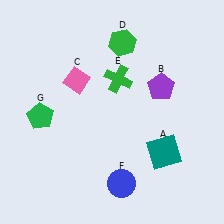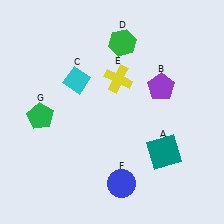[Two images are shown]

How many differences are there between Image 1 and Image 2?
There are 2 differences between the two images.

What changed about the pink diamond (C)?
In Image 1, C is pink. In Image 2, it changed to cyan.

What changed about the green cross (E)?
In Image 1, E is green. In Image 2, it changed to yellow.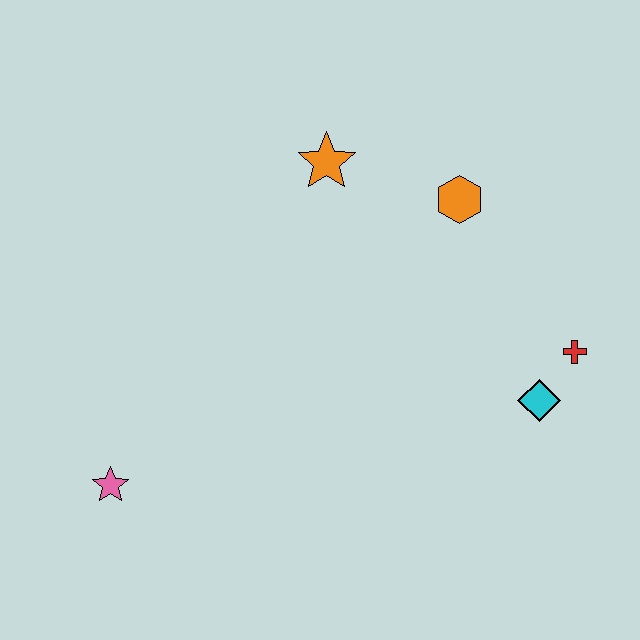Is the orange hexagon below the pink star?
No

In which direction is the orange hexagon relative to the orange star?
The orange hexagon is to the right of the orange star.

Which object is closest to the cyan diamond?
The red cross is closest to the cyan diamond.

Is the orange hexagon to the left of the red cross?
Yes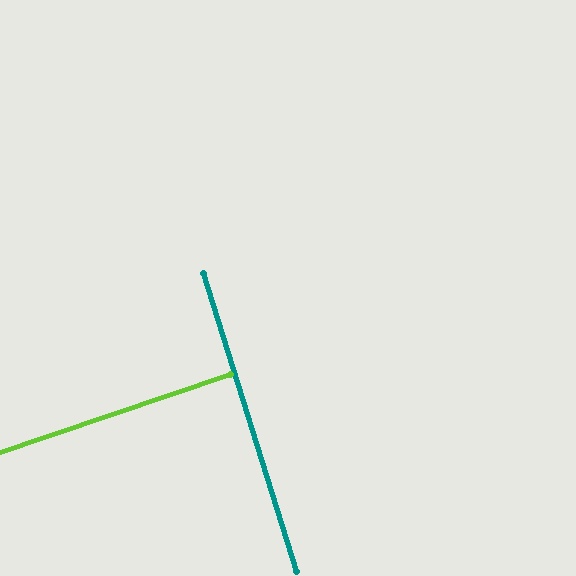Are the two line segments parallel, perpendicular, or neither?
Perpendicular — they meet at approximately 89°.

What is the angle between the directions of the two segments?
Approximately 89 degrees.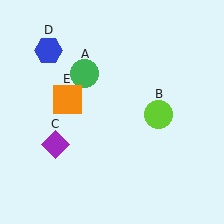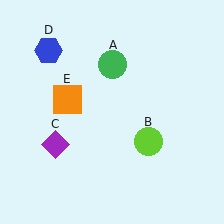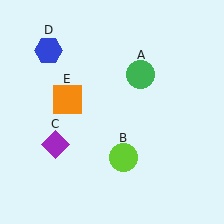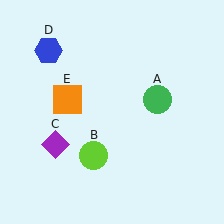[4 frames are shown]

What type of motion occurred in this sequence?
The green circle (object A), lime circle (object B) rotated clockwise around the center of the scene.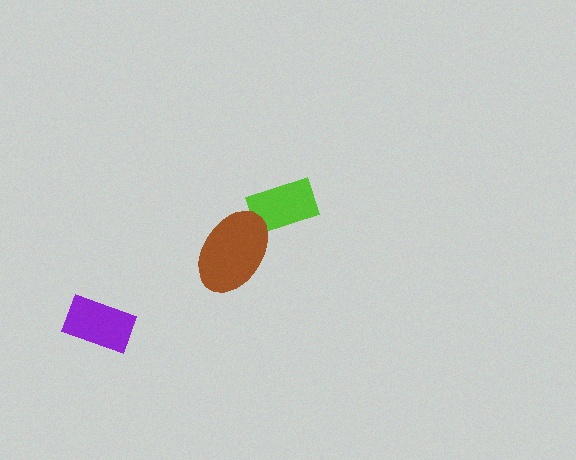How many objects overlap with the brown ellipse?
1 object overlaps with the brown ellipse.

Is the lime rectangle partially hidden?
Yes, it is partially covered by another shape.